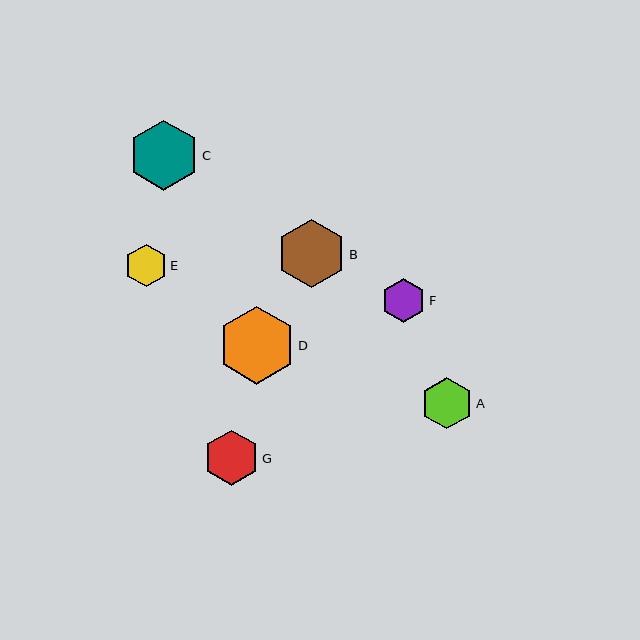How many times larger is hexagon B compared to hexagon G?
Hexagon B is approximately 1.2 times the size of hexagon G.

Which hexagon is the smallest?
Hexagon E is the smallest with a size of approximately 42 pixels.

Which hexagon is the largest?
Hexagon D is the largest with a size of approximately 78 pixels.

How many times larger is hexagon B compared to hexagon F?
Hexagon B is approximately 1.5 times the size of hexagon F.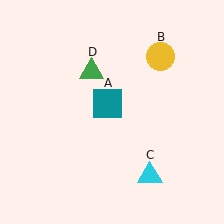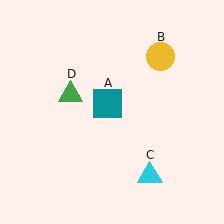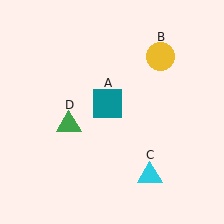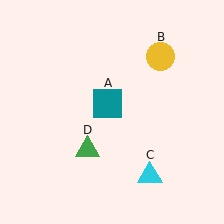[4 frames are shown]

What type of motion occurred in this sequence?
The green triangle (object D) rotated counterclockwise around the center of the scene.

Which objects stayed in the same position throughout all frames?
Teal square (object A) and yellow circle (object B) and cyan triangle (object C) remained stationary.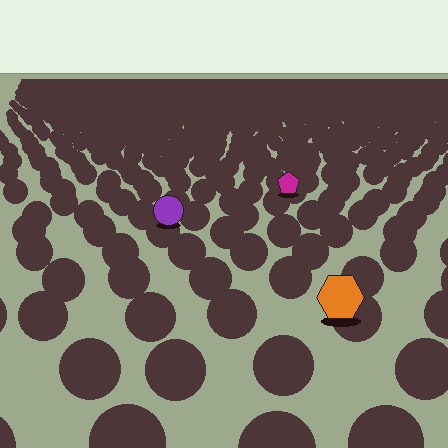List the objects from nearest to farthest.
From nearest to farthest: the orange hexagon, the purple circle, the magenta pentagon.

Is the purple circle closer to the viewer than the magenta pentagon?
Yes. The purple circle is closer — you can tell from the texture gradient: the ground texture is coarser near it.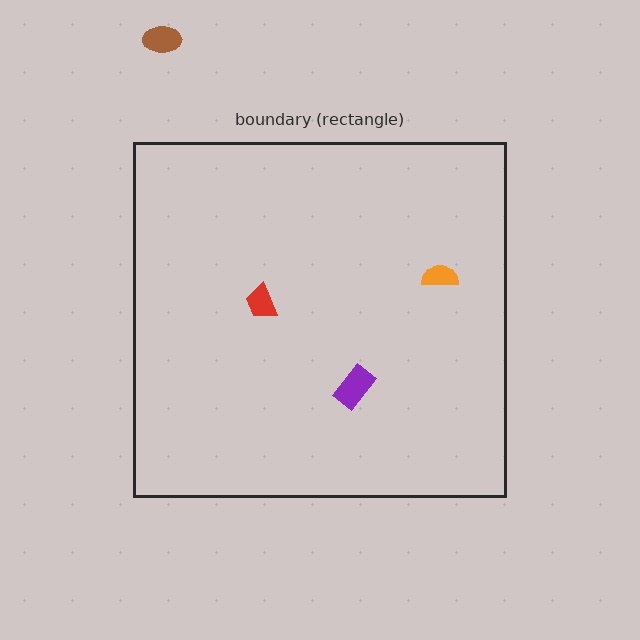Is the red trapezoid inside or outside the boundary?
Inside.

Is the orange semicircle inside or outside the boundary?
Inside.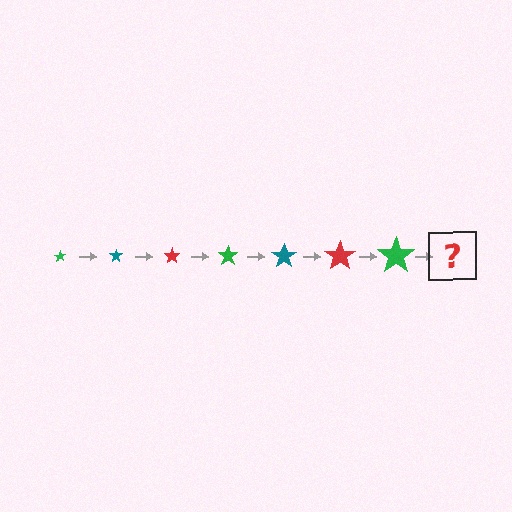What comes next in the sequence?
The next element should be a teal star, larger than the previous one.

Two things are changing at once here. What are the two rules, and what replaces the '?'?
The two rules are that the star grows larger each step and the color cycles through green, teal, and red. The '?' should be a teal star, larger than the previous one.